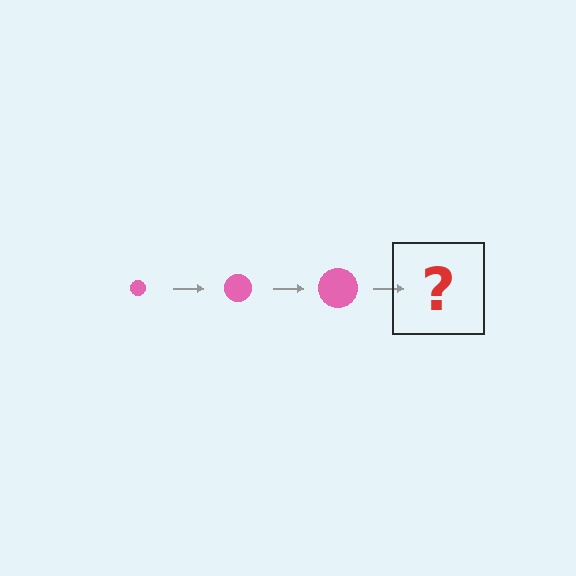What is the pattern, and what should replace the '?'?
The pattern is that the circle gets progressively larger each step. The '?' should be a pink circle, larger than the previous one.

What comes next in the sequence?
The next element should be a pink circle, larger than the previous one.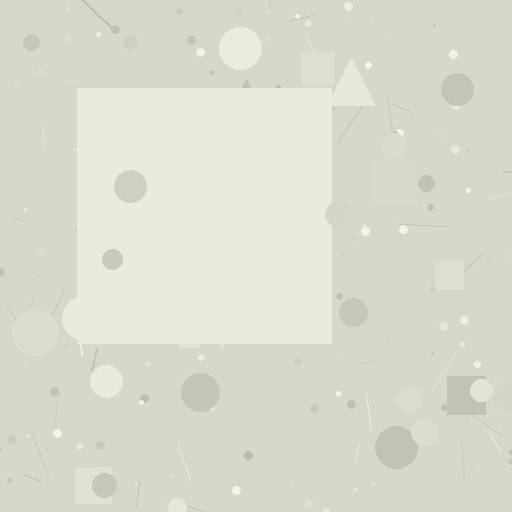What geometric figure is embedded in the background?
A square is embedded in the background.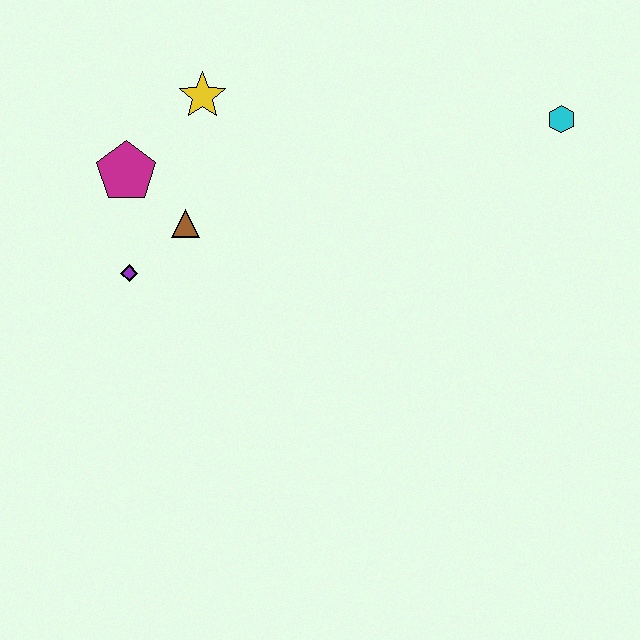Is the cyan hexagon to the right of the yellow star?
Yes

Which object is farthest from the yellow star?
The cyan hexagon is farthest from the yellow star.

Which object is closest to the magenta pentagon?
The brown triangle is closest to the magenta pentagon.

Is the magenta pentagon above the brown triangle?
Yes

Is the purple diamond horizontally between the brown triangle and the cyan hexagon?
No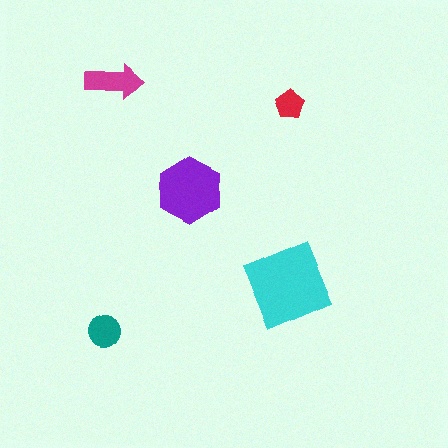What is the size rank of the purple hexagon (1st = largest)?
2nd.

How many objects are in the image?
There are 5 objects in the image.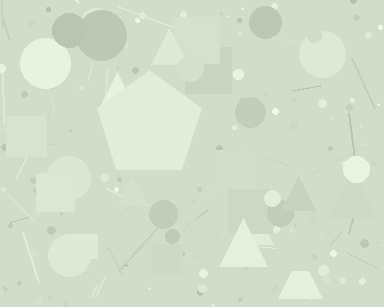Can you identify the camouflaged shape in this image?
The camouflaged shape is a pentagon.